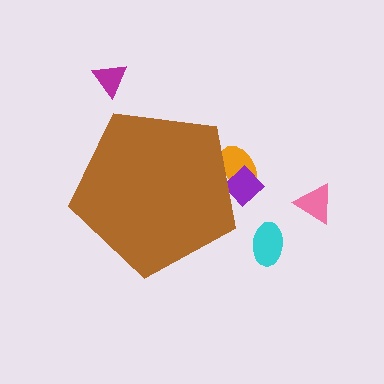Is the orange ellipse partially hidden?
Yes, the orange ellipse is partially hidden behind the brown pentagon.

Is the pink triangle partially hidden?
No, the pink triangle is fully visible.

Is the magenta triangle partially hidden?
No, the magenta triangle is fully visible.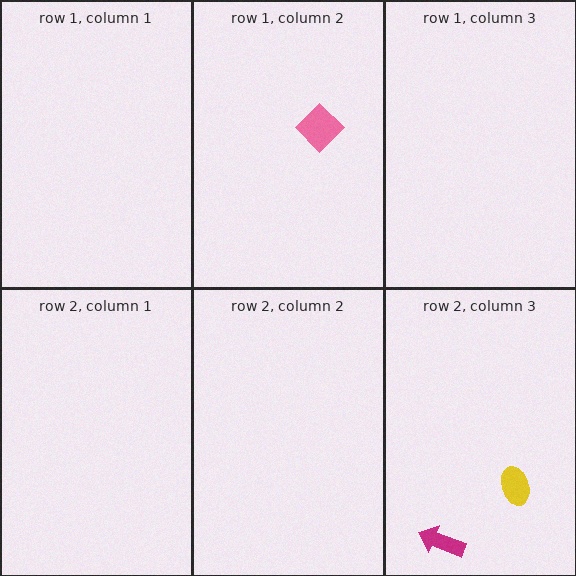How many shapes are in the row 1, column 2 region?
1.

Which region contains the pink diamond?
The row 1, column 2 region.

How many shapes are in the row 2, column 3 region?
2.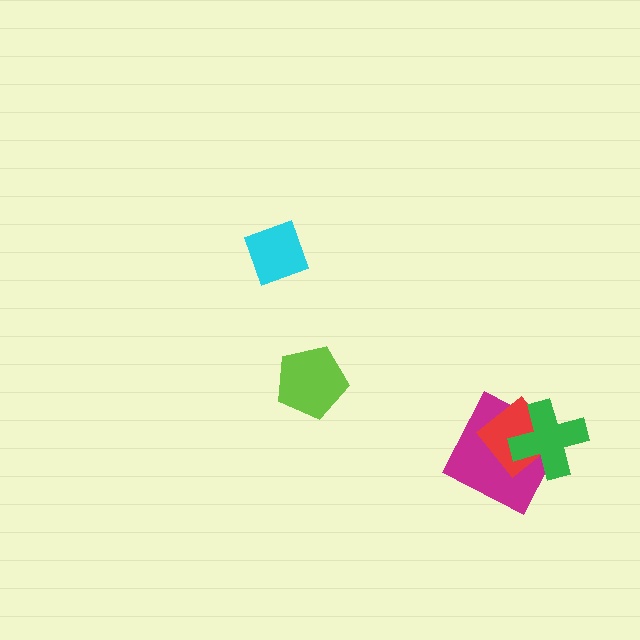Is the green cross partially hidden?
No, no other shape covers it.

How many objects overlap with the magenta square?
2 objects overlap with the magenta square.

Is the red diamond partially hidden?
Yes, it is partially covered by another shape.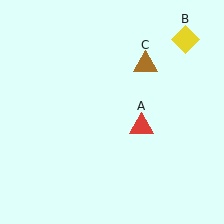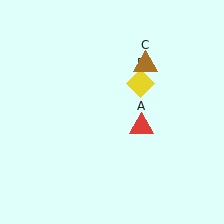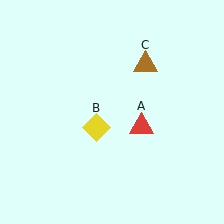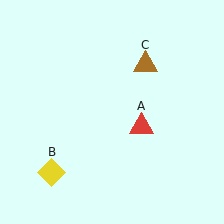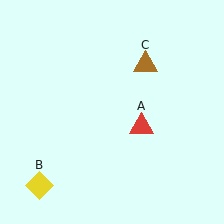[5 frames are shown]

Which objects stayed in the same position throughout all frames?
Red triangle (object A) and brown triangle (object C) remained stationary.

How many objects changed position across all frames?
1 object changed position: yellow diamond (object B).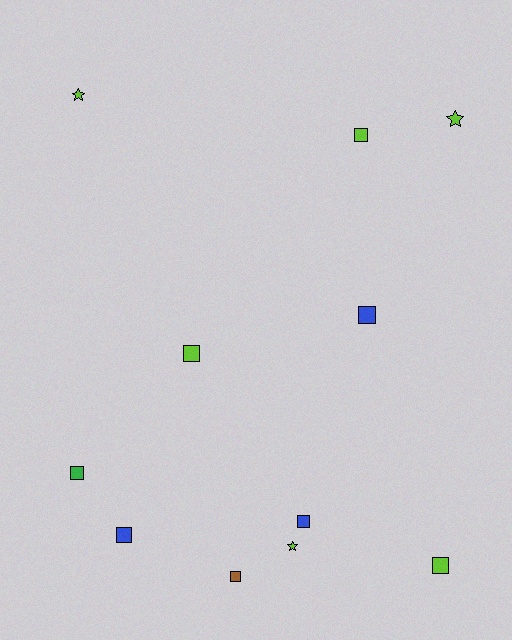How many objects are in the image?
There are 11 objects.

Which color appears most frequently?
Lime, with 6 objects.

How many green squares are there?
There is 1 green square.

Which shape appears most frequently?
Square, with 8 objects.